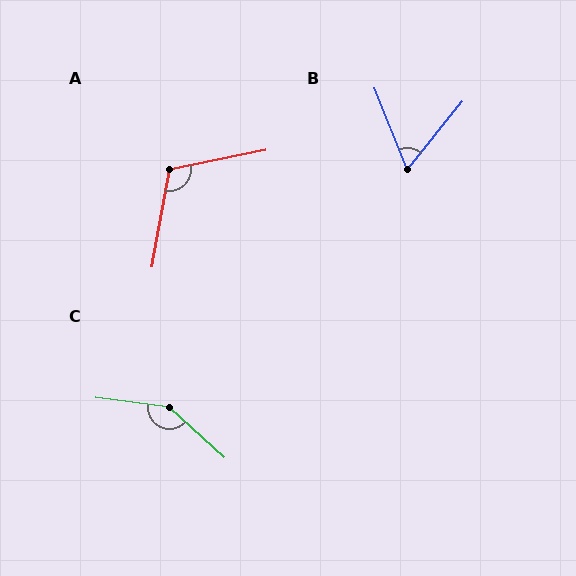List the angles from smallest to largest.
B (61°), A (112°), C (145°).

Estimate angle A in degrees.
Approximately 112 degrees.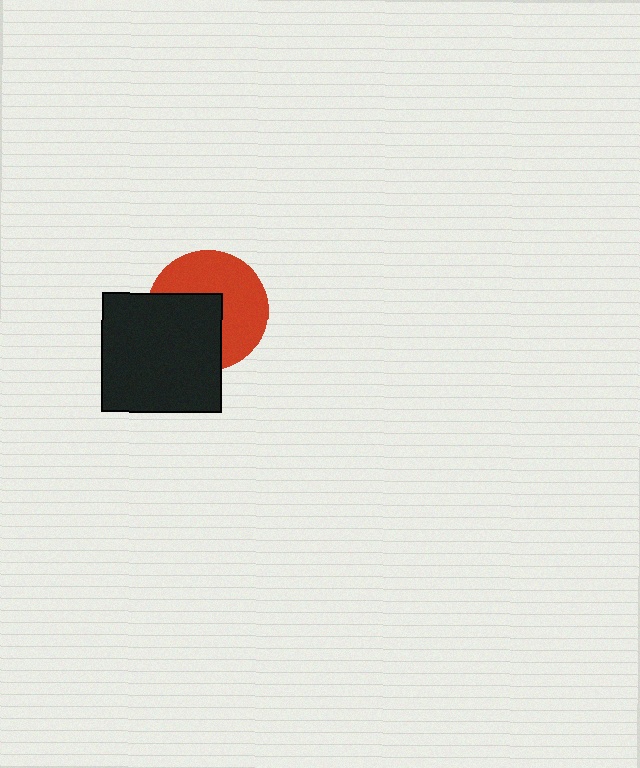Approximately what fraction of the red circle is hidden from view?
Roughly 44% of the red circle is hidden behind the black square.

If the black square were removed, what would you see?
You would see the complete red circle.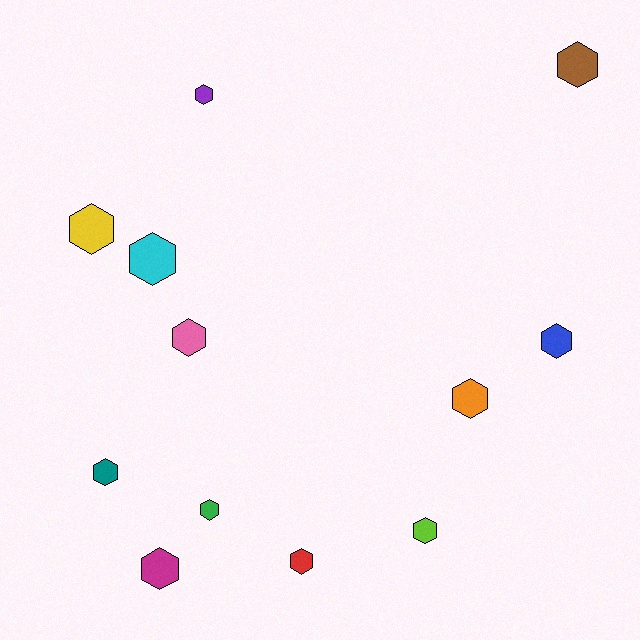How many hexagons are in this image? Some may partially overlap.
There are 12 hexagons.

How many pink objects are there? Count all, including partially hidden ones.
There is 1 pink object.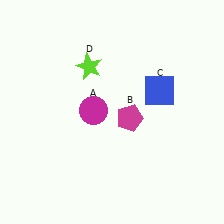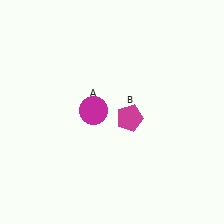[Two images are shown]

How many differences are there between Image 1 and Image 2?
There are 2 differences between the two images.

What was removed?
The lime star (D), the blue square (C) were removed in Image 2.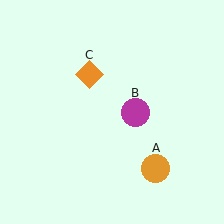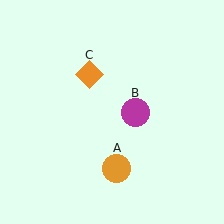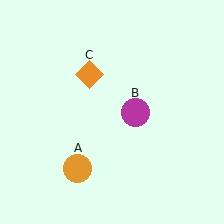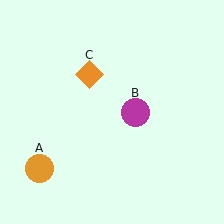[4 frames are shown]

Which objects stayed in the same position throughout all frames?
Magenta circle (object B) and orange diamond (object C) remained stationary.